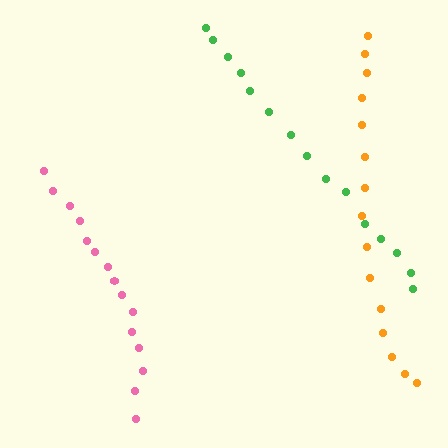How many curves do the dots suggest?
There are 3 distinct paths.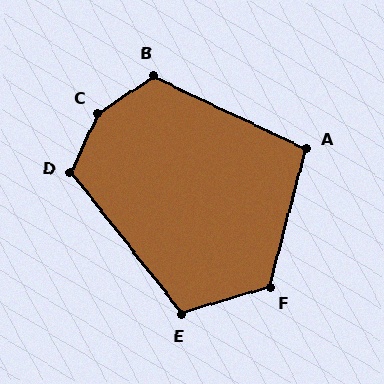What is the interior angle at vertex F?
Approximately 122 degrees (obtuse).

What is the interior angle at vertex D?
Approximately 118 degrees (obtuse).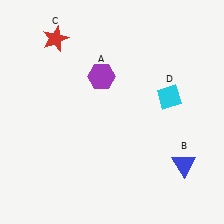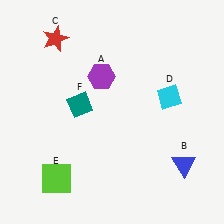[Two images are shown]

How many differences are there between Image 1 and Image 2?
There are 2 differences between the two images.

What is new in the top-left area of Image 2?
A teal diamond (F) was added in the top-left area of Image 2.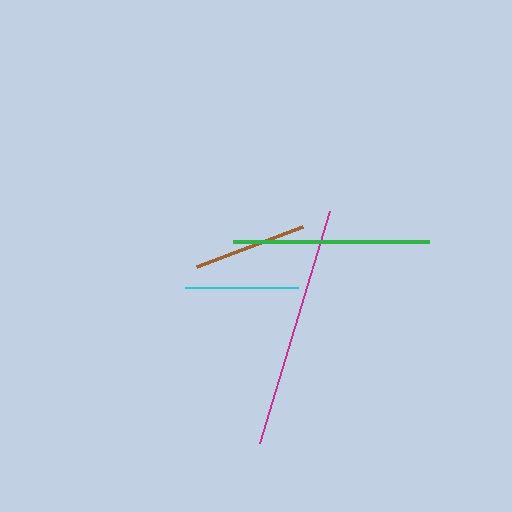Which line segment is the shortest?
The cyan line is the shortest at approximately 113 pixels.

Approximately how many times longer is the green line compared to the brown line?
The green line is approximately 1.7 times the length of the brown line.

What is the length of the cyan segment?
The cyan segment is approximately 113 pixels long.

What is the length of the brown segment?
The brown segment is approximately 113 pixels long.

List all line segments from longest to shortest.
From longest to shortest: magenta, green, brown, cyan.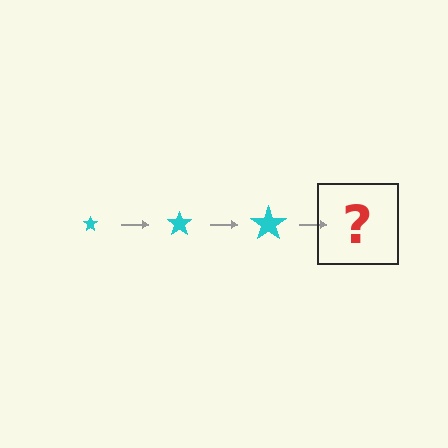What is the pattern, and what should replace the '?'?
The pattern is that the star gets progressively larger each step. The '?' should be a cyan star, larger than the previous one.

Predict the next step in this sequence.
The next step is a cyan star, larger than the previous one.